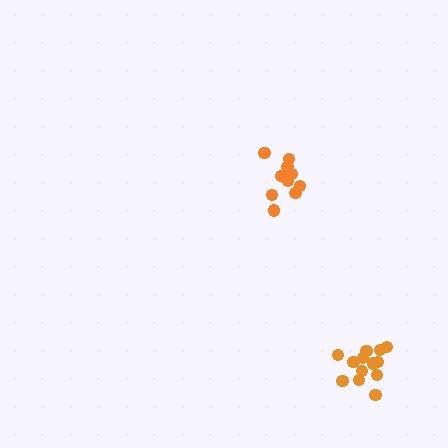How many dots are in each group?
Group 1: 13 dots, Group 2: 11 dots (24 total).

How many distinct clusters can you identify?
There are 2 distinct clusters.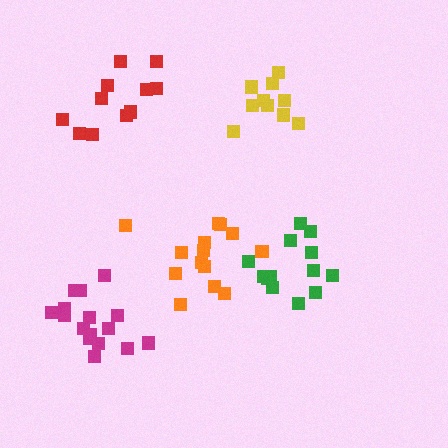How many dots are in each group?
Group 1: 11 dots, Group 2: 10 dots, Group 3: 14 dots, Group 4: 13 dots, Group 5: 16 dots (64 total).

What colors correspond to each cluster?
The clusters are colored: red, yellow, orange, green, magenta.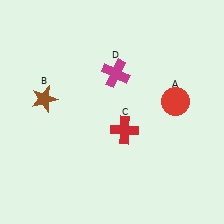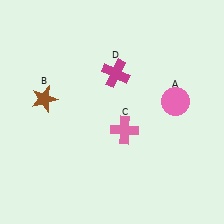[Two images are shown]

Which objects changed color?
A changed from red to pink. C changed from red to pink.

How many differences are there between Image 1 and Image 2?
There are 2 differences between the two images.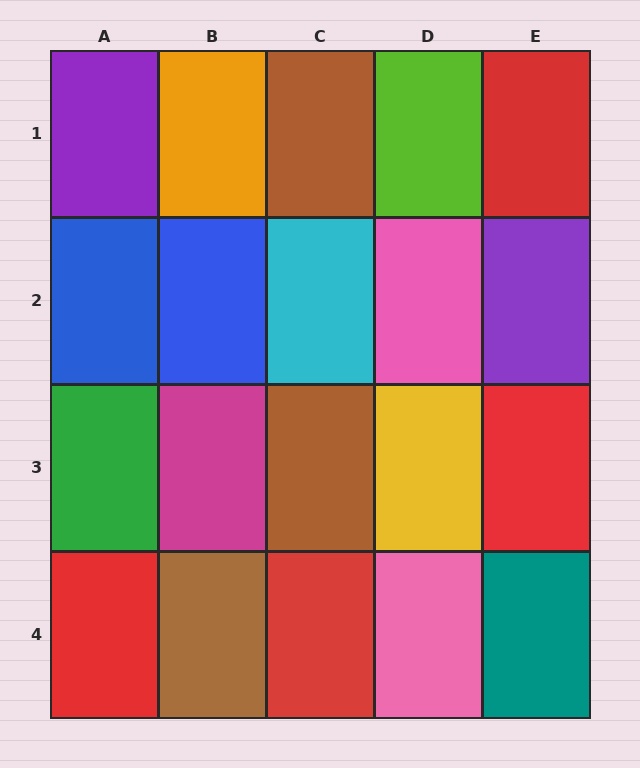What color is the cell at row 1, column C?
Brown.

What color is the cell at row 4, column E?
Teal.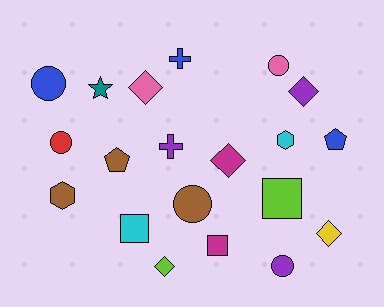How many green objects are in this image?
There are no green objects.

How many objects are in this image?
There are 20 objects.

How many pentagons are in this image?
There are 2 pentagons.